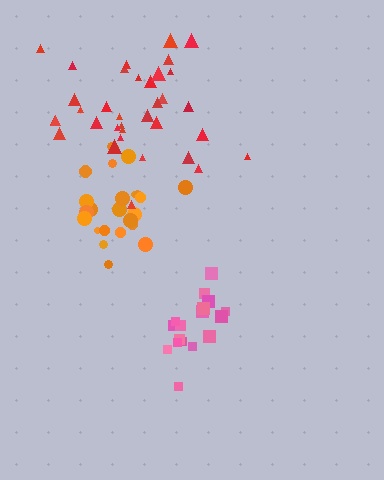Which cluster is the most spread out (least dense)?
Red.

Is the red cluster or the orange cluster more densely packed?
Orange.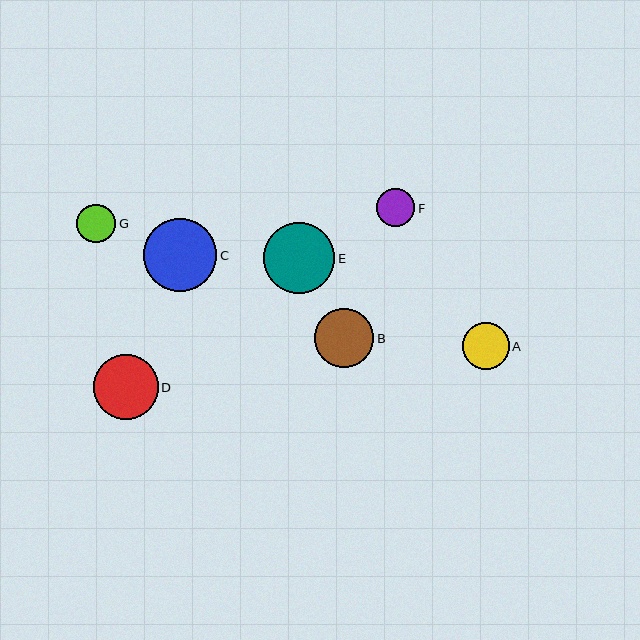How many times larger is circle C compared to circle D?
Circle C is approximately 1.1 times the size of circle D.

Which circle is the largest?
Circle C is the largest with a size of approximately 73 pixels.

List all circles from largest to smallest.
From largest to smallest: C, E, D, B, A, G, F.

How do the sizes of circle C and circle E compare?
Circle C and circle E are approximately the same size.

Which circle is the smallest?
Circle F is the smallest with a size of approximately 39 pixels.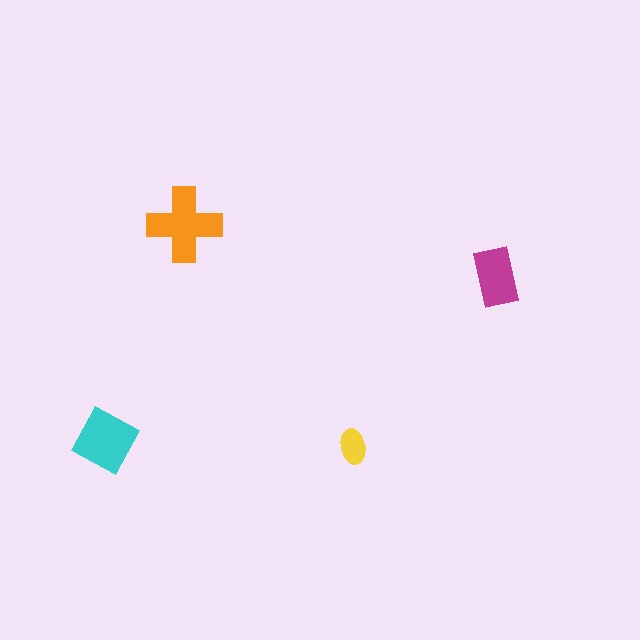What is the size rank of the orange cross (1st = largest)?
1st.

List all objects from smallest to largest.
The yellow ellipse, the magenta rectangle, the cyan square, the orange cross.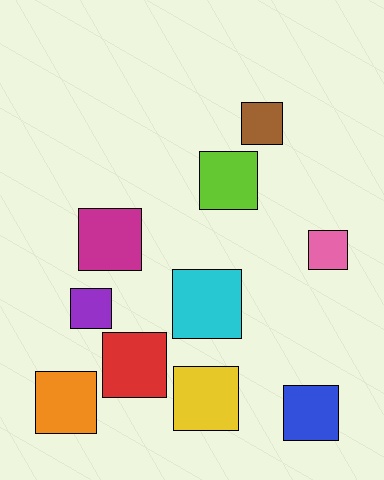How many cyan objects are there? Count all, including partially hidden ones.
There is 1 cyan object.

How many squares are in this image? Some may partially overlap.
There are 10 squares.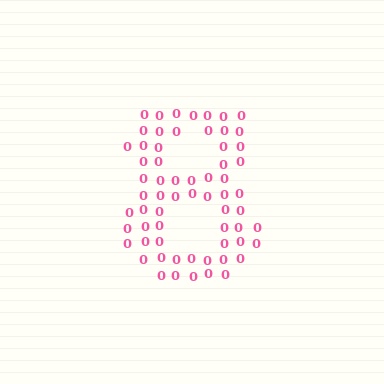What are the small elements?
The small elements are digit 0's.